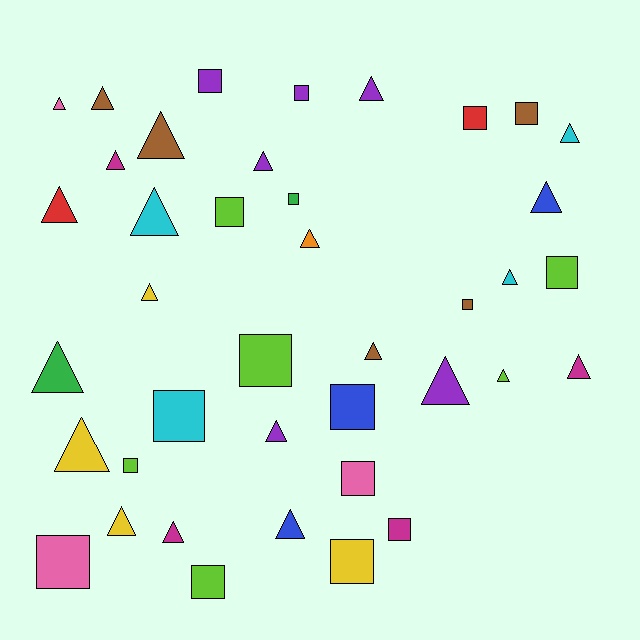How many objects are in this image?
There are 40 objects.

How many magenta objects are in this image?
There are 4 magenta objects.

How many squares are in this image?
There are 17 squares.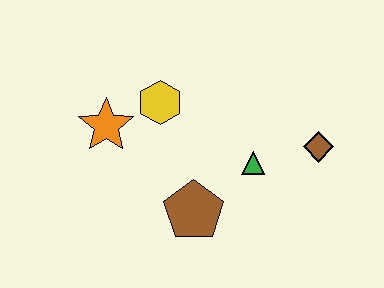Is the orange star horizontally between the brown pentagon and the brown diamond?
No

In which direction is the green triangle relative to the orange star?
The green triangle is to the right of the orange star.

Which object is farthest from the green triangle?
The orange star is farthest from the green triangle.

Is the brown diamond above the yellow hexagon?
No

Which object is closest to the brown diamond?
The green triangle is closest to the brown diamond.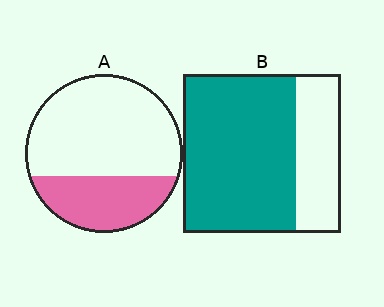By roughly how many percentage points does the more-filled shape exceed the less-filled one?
By roughly 40 percentage points (B over A).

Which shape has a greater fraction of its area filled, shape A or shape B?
Shape B.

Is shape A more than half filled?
No.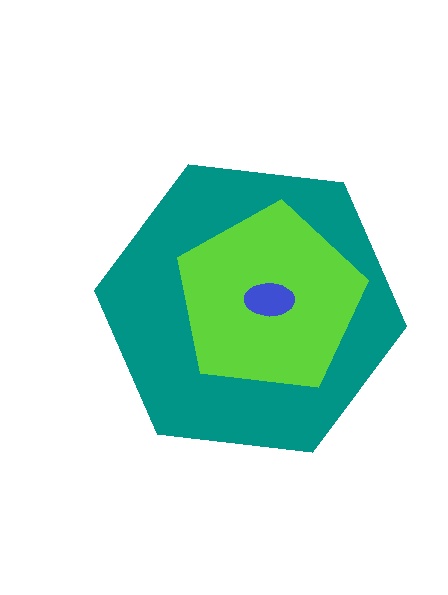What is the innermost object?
The blue ellipse.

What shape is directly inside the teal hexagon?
The lime pentagon.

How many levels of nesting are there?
3.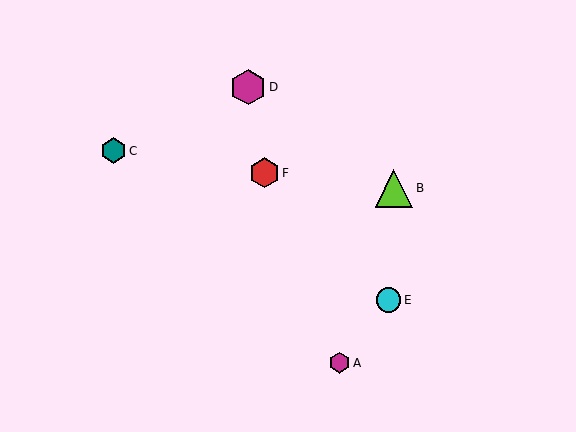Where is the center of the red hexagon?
The center of the red hexagon is at (264, 173).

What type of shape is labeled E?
Shape E is a cyan circle.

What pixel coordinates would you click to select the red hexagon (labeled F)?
Click at (264, 173) to select the red hexagon F.